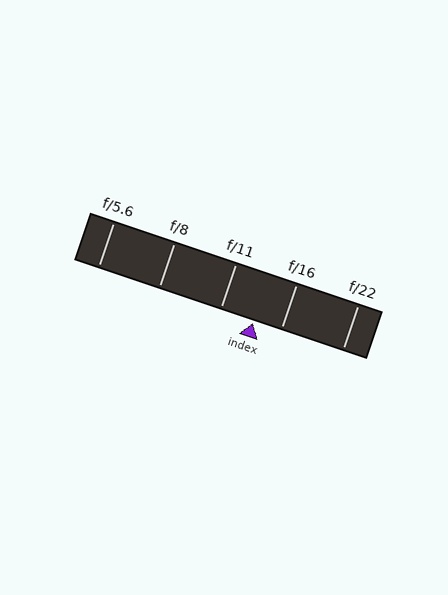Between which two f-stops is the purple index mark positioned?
The index mark is between f/11 and f/16.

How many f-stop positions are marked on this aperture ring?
There are 5 f-stop positions marked.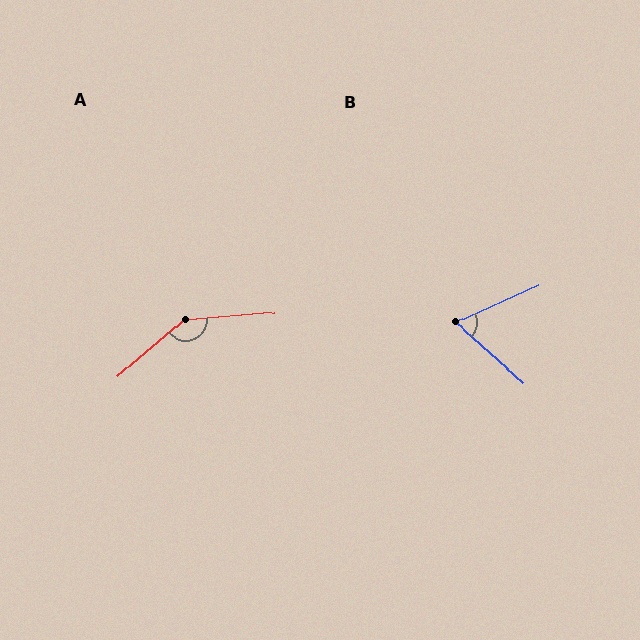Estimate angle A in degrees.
Approximately 144 degrees.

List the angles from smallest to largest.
B (65°), A (144°).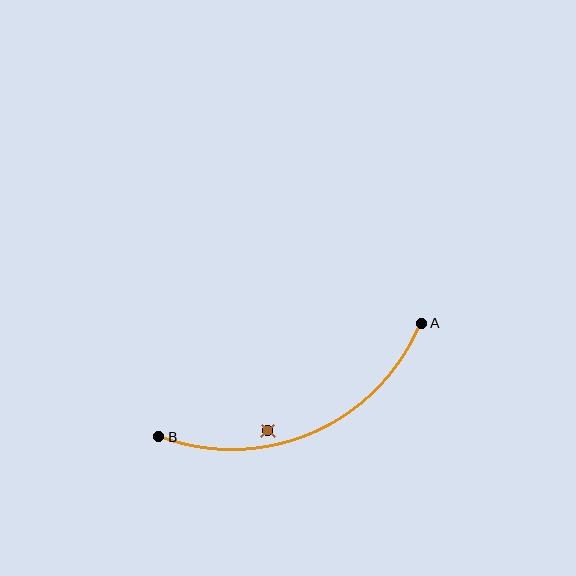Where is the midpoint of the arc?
The arc midpoint is the point on the curve farthest from the straight line joining A and B. It sits below that line.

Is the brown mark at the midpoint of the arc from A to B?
No — the brown mark does not lie on the arc at all. It sits slightly inside the curve.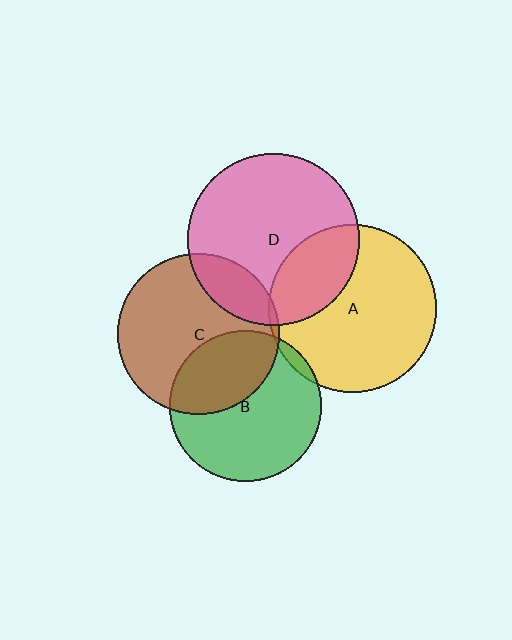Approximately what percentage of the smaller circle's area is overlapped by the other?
Approximately 20%.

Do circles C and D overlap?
Yes.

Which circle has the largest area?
Circle D (pink).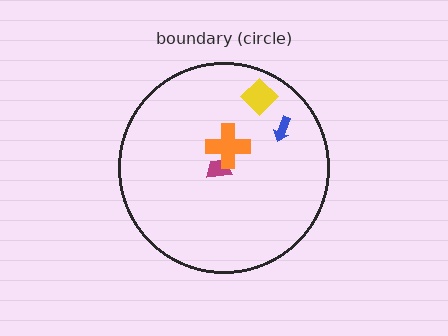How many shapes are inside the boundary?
4 inside, 0 outside.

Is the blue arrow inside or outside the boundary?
Inside.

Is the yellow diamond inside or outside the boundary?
Inside.